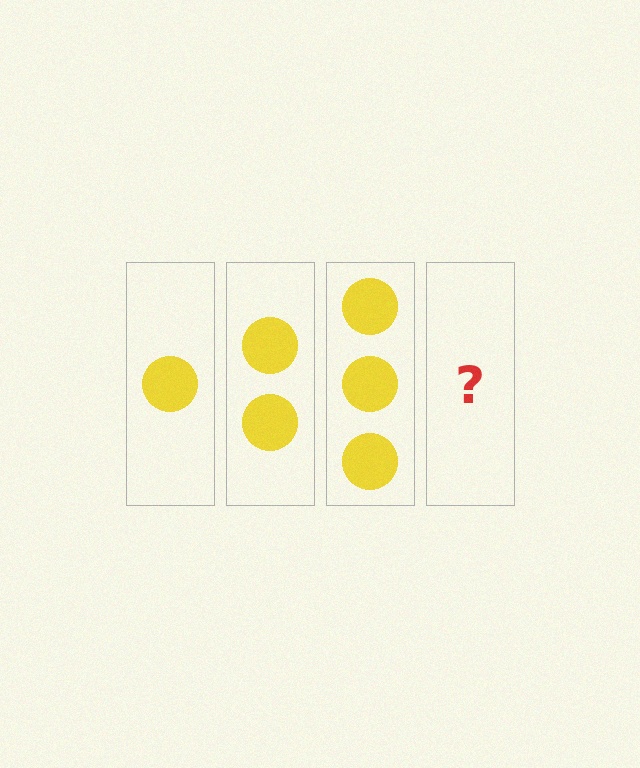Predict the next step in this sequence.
The next step is 4 circles.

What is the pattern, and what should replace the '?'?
The pattern is that each step adds one more circle. The '?' should be 4 circles.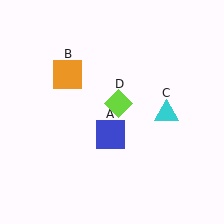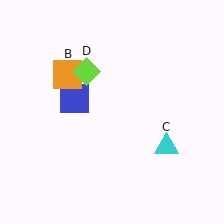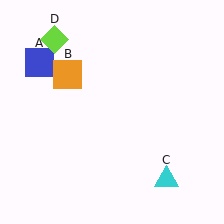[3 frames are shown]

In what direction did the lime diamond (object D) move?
The lime diamond (object D) moved up and to the left.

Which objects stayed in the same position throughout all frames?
Orange square (object B) remained stationary.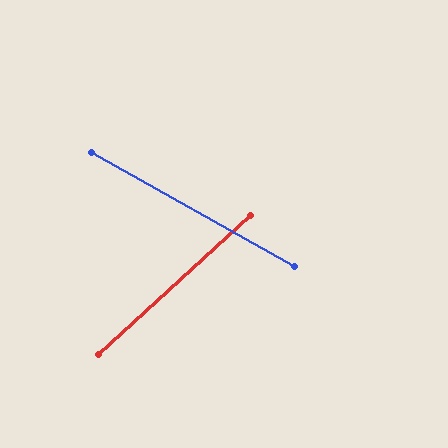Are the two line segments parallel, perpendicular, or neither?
Neither parallel nor perpendicular — they differ by about 72°.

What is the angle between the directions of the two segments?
Approximately 72 degrees.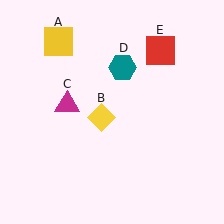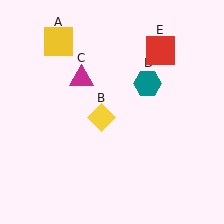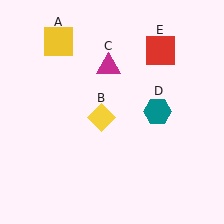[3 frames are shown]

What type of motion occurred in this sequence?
The magenta triangle (object C), teal hexagon (object D) rotated clockwise around the center of the scene.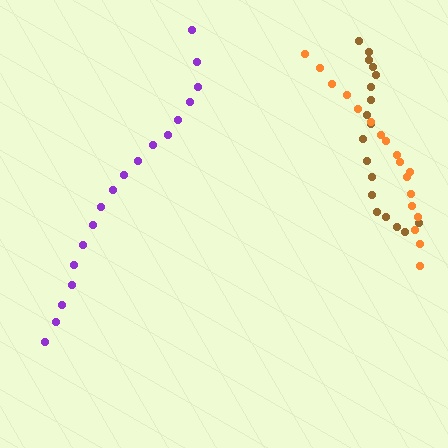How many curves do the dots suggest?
There are 3 distinct paths.